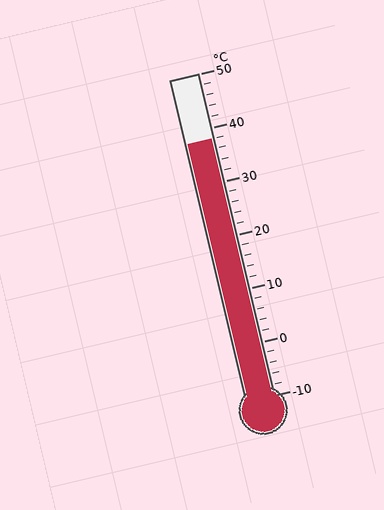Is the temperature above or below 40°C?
The temperature is below 40°C.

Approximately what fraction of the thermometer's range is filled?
The thermometer is filled to approximately 80% of its range.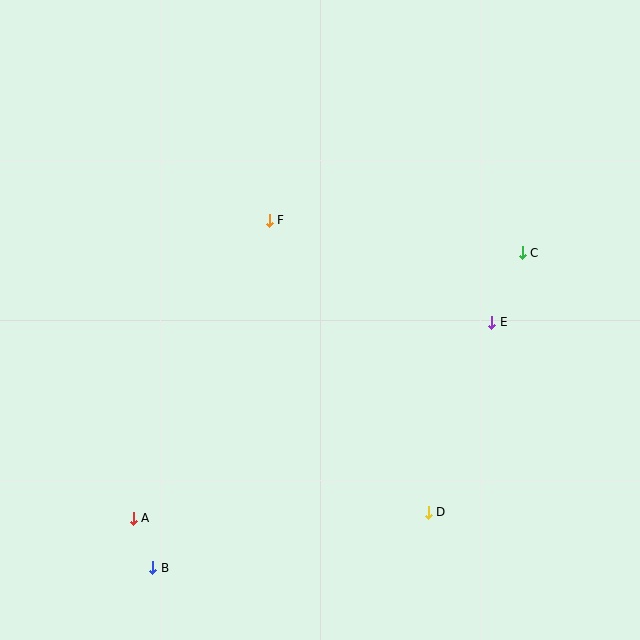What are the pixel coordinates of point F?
Point F is at (269, 220).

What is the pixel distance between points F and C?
The distance between F and C is 255 pixels.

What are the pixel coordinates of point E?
Point E is at (492, 322).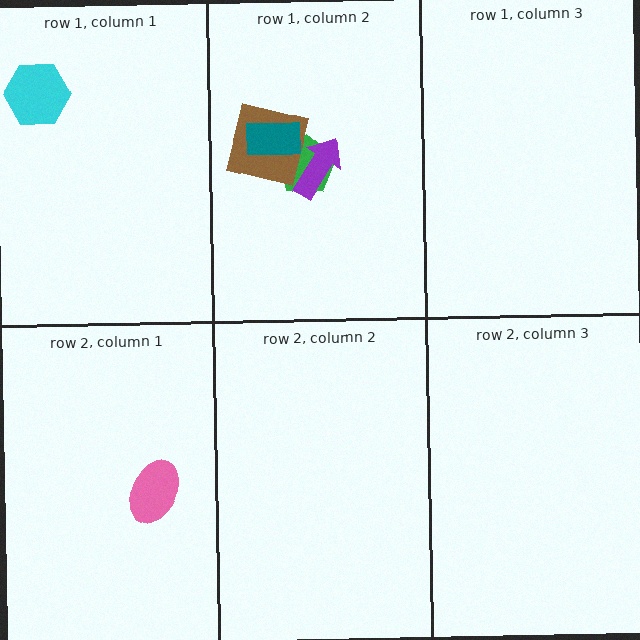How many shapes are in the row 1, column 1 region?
1.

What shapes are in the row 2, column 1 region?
The pink ellipse.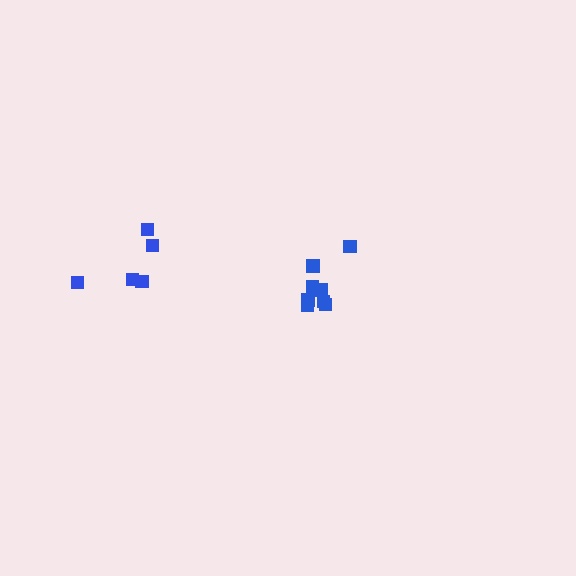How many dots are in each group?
Group 1: 5 dots, Group 2: 8 dots (13 total).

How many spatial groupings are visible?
There are 2 spatial groupings.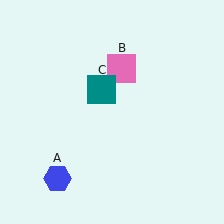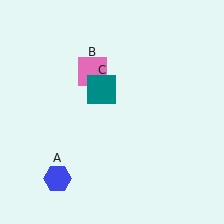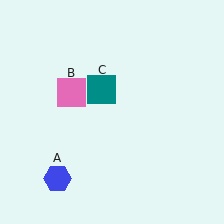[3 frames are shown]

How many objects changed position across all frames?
1 object changed position: pink square (object B).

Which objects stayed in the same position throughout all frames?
Blue hexagon (object A) and teal square (object C) remained stationary.